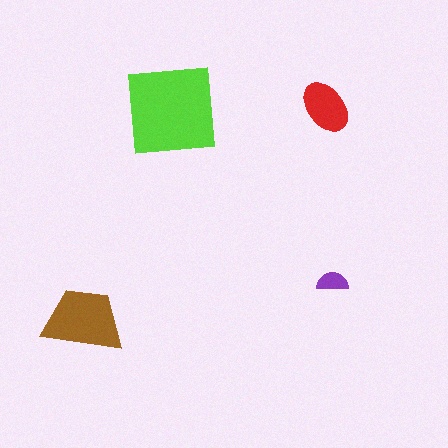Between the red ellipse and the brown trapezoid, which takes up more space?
The brown trapezoid.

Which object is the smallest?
The purple semicircle.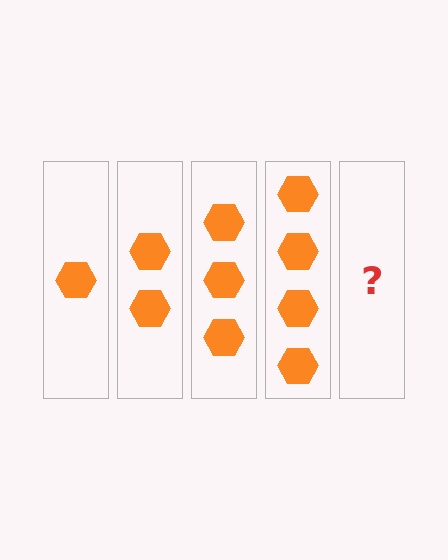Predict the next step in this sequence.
The next step is 5 hexagons.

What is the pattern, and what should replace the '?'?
The pattern is that each step adds one more hexagon. The '?' should be 5 hexagons.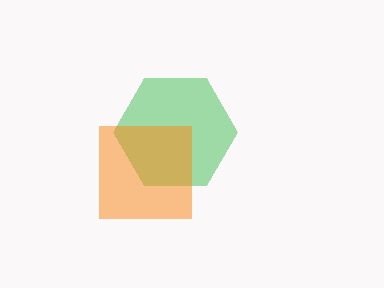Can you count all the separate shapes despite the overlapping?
Yes, there are 2 separate shapes.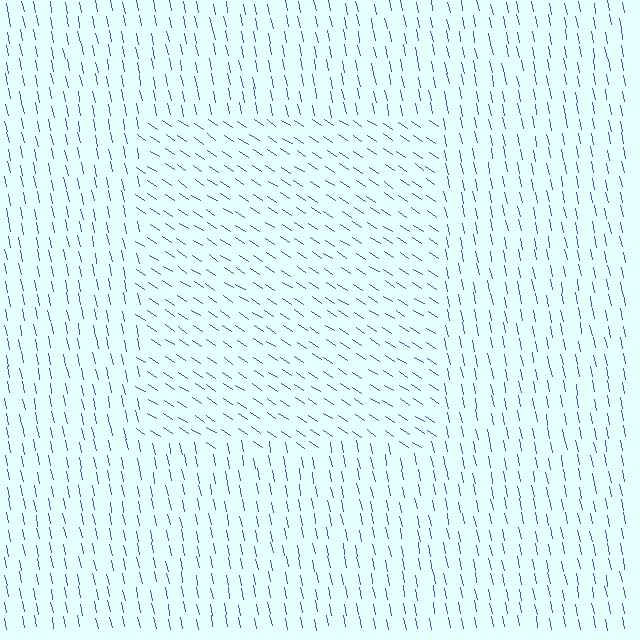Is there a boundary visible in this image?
Yes, there is a texture boundary formed by a change in line orientation.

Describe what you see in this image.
The image is filled with small blue line segments. A rectangle region in the image has lines oriented differently from the surrounding lines, creating a visible texture boundary.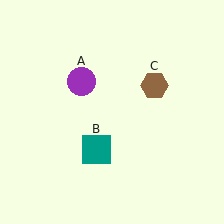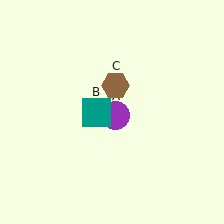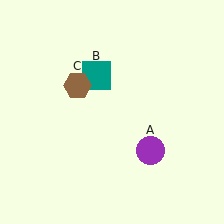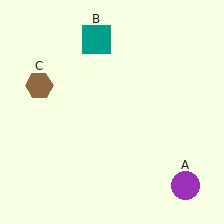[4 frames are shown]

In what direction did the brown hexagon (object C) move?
The brown hexagon (object C) moved left.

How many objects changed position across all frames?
3 objects changed position: purple circle (object A), teal square (object B), brown hexagon (object C).